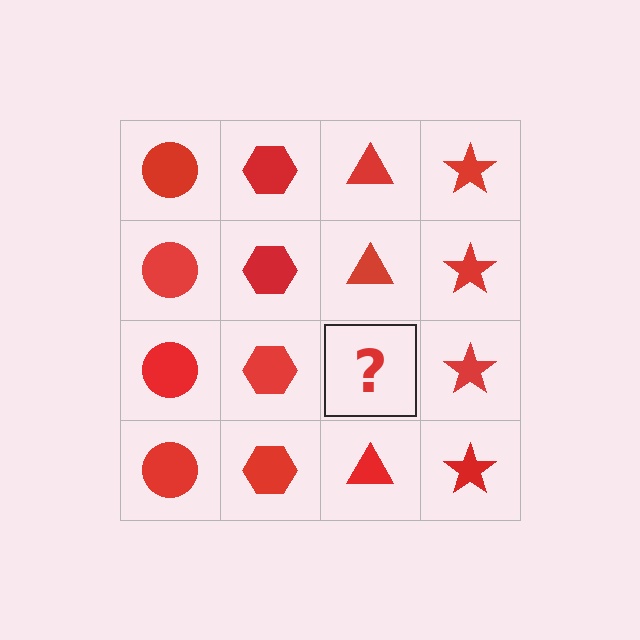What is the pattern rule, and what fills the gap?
The rule is that each column has a consistent shape. The gap should be filled with a red triangle.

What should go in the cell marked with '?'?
The missing cell should contain a red triangle.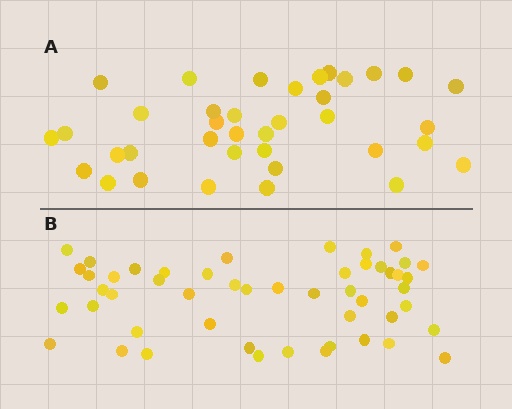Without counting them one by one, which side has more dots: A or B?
Region B (the bottom region) has more dots.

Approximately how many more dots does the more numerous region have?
Region B has approximately 15 more dots than region A.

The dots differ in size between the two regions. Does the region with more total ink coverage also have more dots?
No. Region A has more total ink coverage because its dots are larger, but region B actually contains more individual dots. Total area can be misleading — the number of items is what matters here.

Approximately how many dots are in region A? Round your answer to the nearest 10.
About 40 dots. (The exact count is 37, which rounds to 40.)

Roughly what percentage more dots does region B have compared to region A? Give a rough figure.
About 35% more.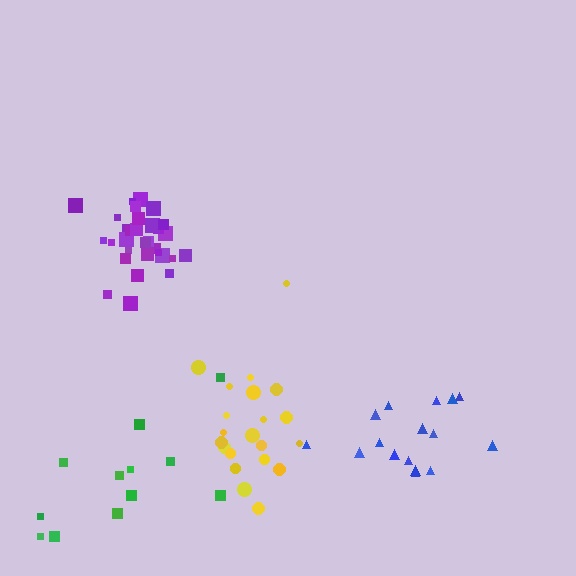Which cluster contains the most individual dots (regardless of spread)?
Purple (32).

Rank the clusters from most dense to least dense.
purple, yellow, blue, green.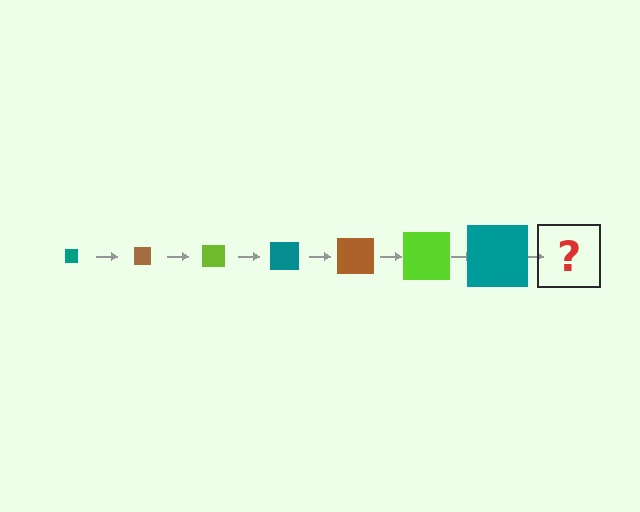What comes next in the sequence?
The next element should be a brown square, larger than the previous one.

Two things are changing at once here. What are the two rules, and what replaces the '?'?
The two rules are that the square grows larger each step and the color cycles through teal, brown, and lime. The '?' should be a brown square, larger than the previous one.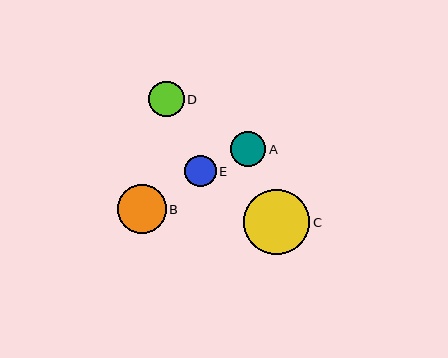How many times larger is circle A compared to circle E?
Circle A is approximately 1.1 times the size of circle E.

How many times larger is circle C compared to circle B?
Circle C is approximately 1.4 times the size of circle B.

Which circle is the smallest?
Circle E is the smallest with a size of approximately 32 pixels.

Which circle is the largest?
Circle C is the largest with a size of approximately 66 pixels.